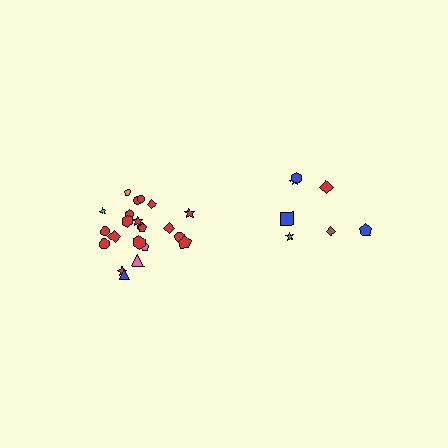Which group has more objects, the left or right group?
The left group.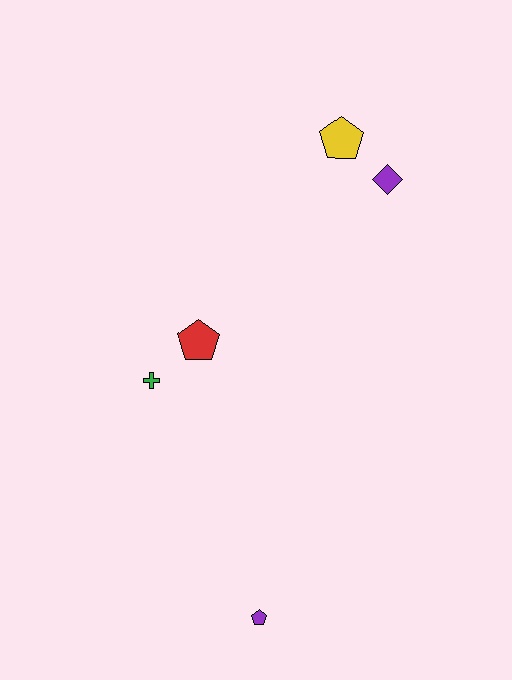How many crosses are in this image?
There is 1 cross.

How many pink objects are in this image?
There are no pink objects.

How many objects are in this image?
There are 5 objects.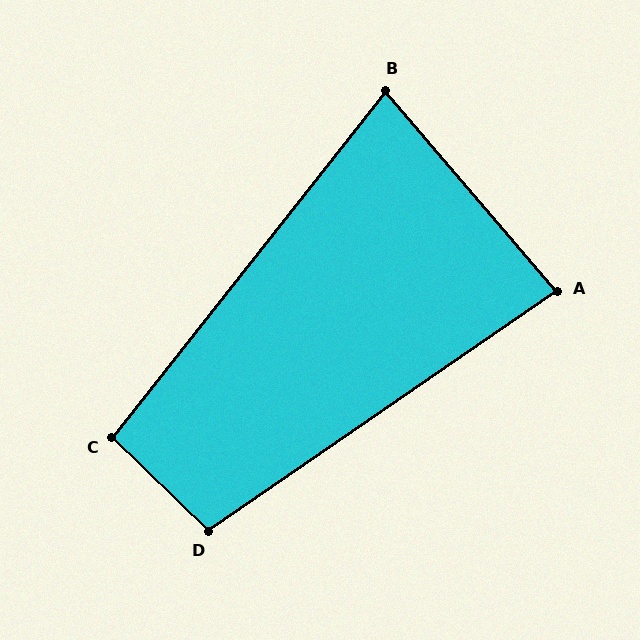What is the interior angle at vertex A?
Approximately 84 degrees (acute).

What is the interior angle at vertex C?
Approximately 96 degrees (obtuse).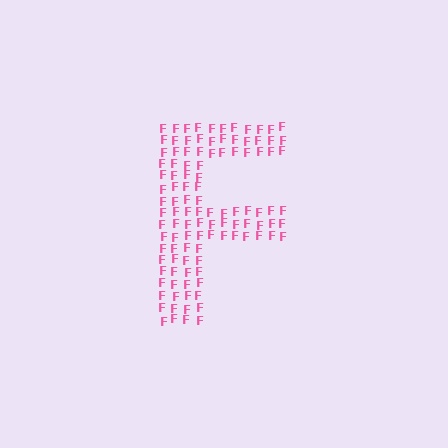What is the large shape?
The large shape is the letter F.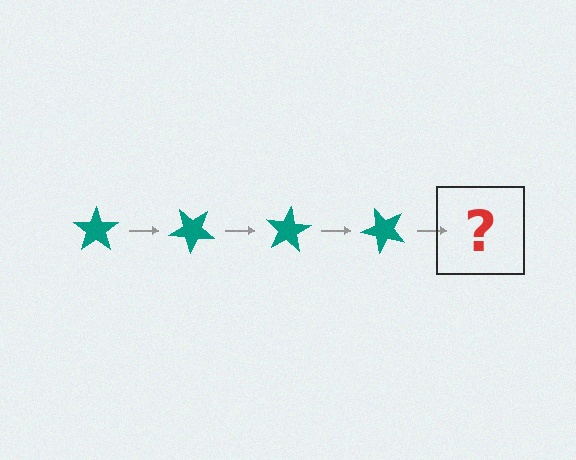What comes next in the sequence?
The next element should be a teal star rotated 160 degrees.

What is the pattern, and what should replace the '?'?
The pattern is that the star rotates 40 degrees each step. The '?' should be a teal star rotated 160 degrees.